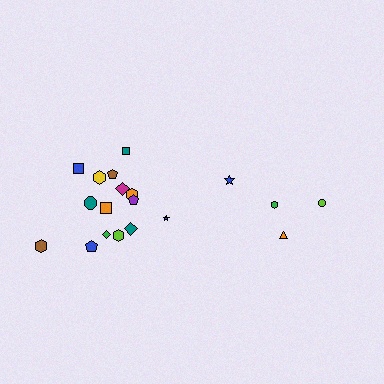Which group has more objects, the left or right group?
The left group.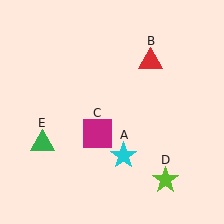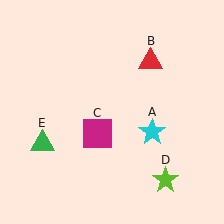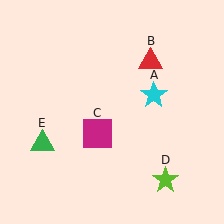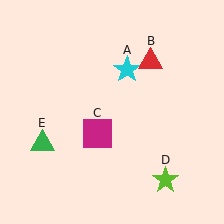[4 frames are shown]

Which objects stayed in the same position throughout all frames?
Red triangle (object B) and magenta square (object C) and lime star (object D) and green triangle (object E) remained stationary.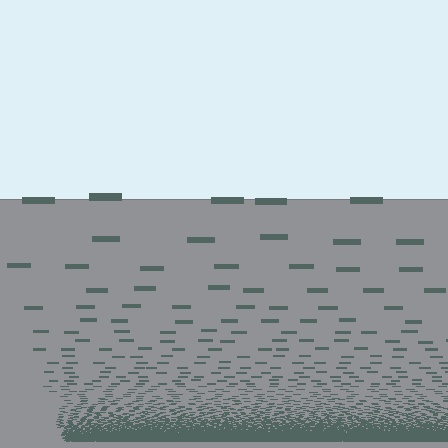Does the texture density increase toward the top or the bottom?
Density increases toward the bottom.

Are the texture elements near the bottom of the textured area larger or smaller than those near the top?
Smaller. The gradient is inverted — elements near the bottom are smaller and denser.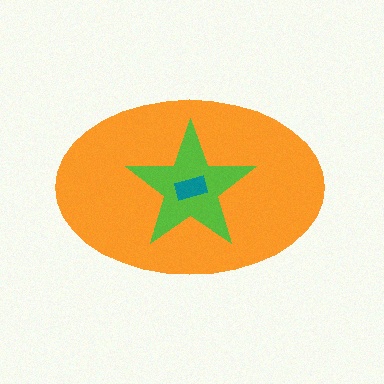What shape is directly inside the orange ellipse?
The lime star.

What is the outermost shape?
The orange ellipse.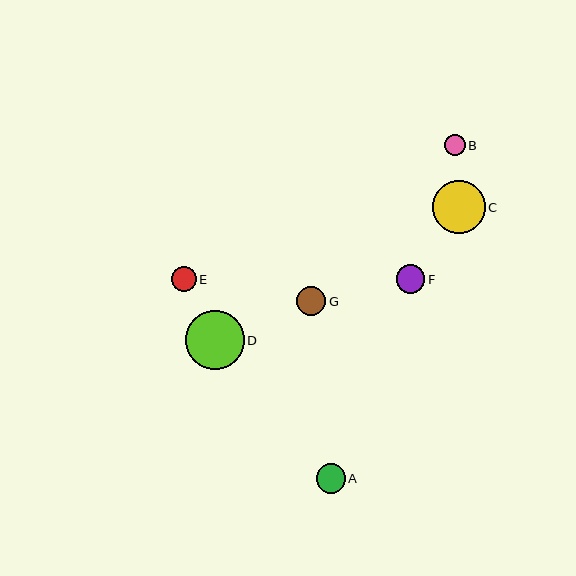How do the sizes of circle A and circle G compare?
Circle A and circle G are approximately the same size.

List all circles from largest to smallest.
From largest to smallest: D, C, A, G, F, E, B.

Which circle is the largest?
Circle D is the largest with a size of approximately 59 pixels.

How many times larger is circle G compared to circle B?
Circle G is approximately 1.4 times the size of circle B.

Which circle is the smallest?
Circle B is the smallest with a size of approximately 21 pixels.